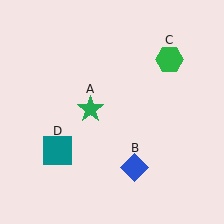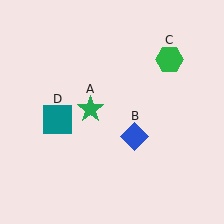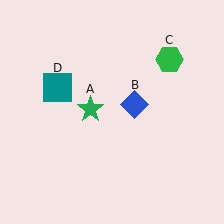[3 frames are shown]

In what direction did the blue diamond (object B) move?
The blue diamond (object B) moved up.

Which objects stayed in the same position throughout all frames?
Green star (object A) and green hexagon (object C) remained stationary.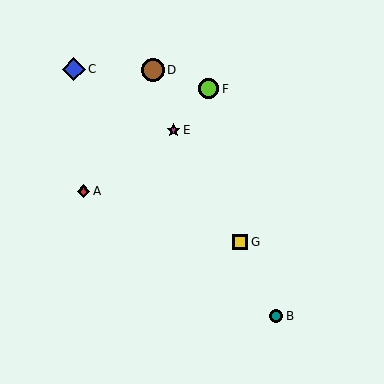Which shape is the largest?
The brown circle (labeled D) is the largest.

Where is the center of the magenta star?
The center of the magenta star is at (173, 130).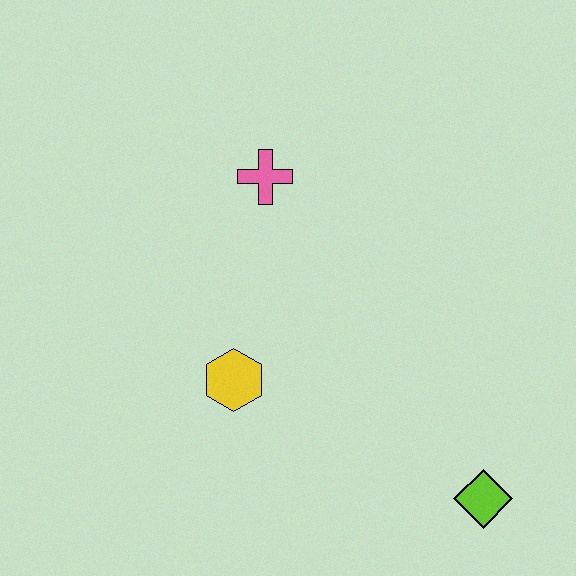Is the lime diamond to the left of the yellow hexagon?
No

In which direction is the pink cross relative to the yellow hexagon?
The pink cross is above the yellow hexagon.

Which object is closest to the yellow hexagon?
The pink cross is closest to the yellow hexagon.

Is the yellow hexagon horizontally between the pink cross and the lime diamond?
No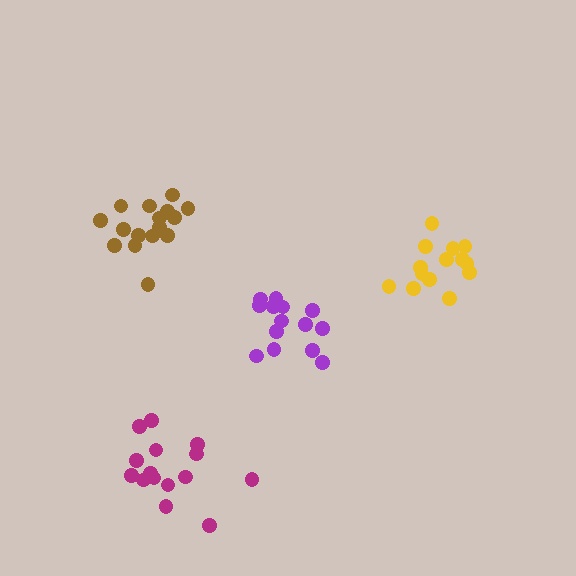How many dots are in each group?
Group 1: 14 dots, Group 2: 16 dots, Group 3: 14 dots, Group 4: 16 dots (60 total).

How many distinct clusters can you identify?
There are 4 distinct clusters.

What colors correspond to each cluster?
The clusters are colored: purple, magenta, yellow, brown.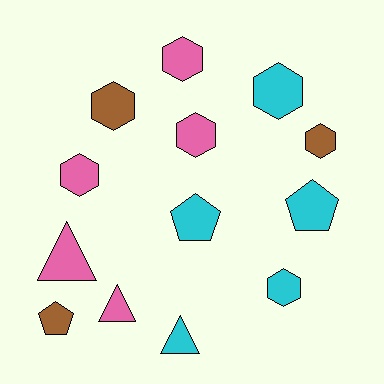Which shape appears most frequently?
Hexagon, with 7 objects.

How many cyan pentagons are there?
There are 2 cyan pentagons.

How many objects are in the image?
There are 13 objects.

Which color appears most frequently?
Cyan, with 5 objects.